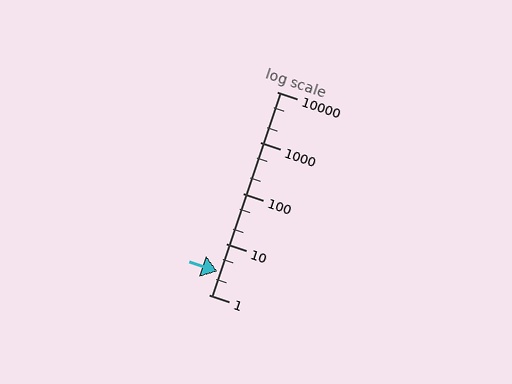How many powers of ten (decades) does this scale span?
The scale spans 4 decades, from 1 to 10000.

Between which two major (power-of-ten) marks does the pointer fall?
The pointer is between 1 and 10.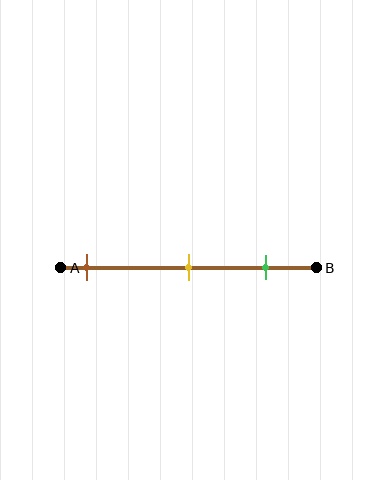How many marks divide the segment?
There are 3 marks dividing the segment.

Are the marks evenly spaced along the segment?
Yes, the marks are approximately evenly spaced.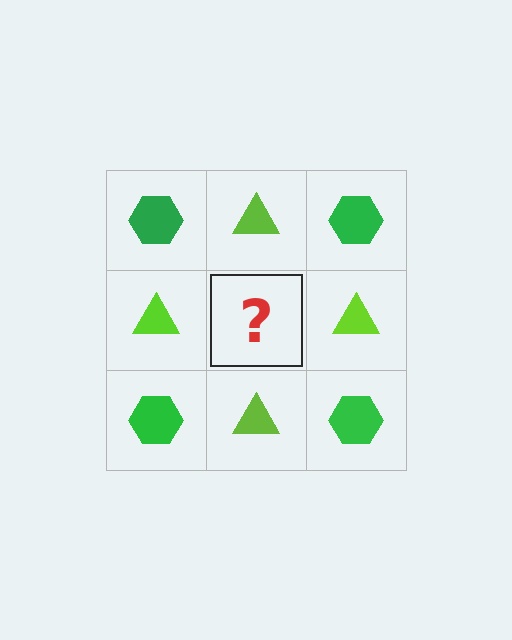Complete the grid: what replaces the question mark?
The question mark should be replaced with a green hexagon.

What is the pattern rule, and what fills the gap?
The rule is that it alternates green hexagon and lime triangle in a checkerboard pattern. The gap should be filled with a green hexagon.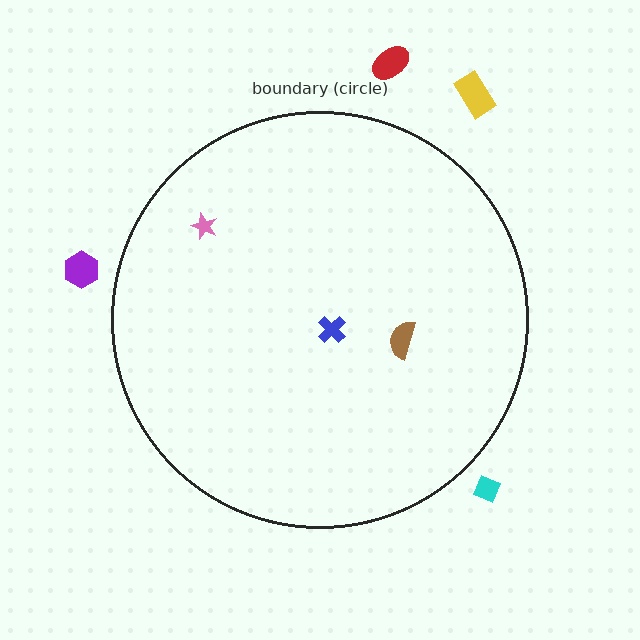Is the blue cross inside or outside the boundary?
Inside.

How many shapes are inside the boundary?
3 inside, 4 outside.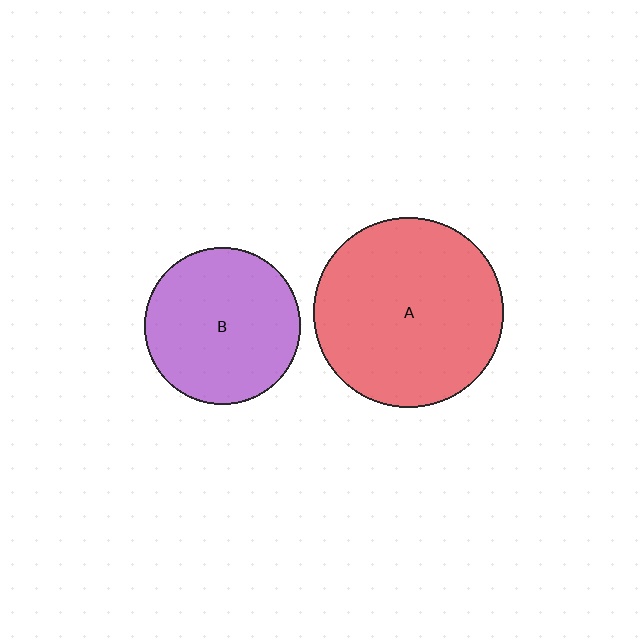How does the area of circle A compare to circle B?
Approximately 1.5 times.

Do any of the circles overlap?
No, none of the circles overlap.